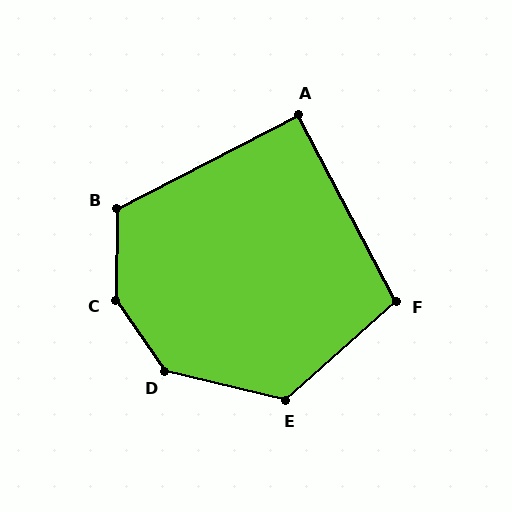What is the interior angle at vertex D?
Approximately 138 degrees (obtuse).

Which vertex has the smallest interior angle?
A, at approximately 91 degrees.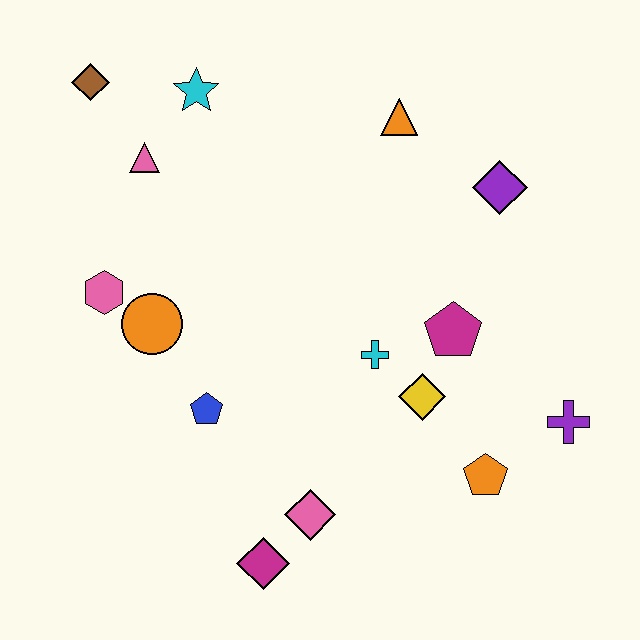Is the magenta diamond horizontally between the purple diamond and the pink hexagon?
Yes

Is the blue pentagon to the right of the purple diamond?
No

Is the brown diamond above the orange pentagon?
Yes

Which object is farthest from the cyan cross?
The brown diamond is farthest from the cyan cross.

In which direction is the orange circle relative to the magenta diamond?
The orange circle is above the magenta diamond.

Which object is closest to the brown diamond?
The pink triangle is closest to the brown diamond.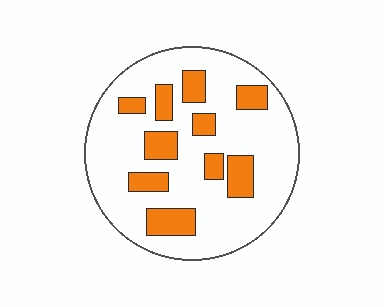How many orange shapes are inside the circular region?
10.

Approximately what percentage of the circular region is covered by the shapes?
Approximately 20%.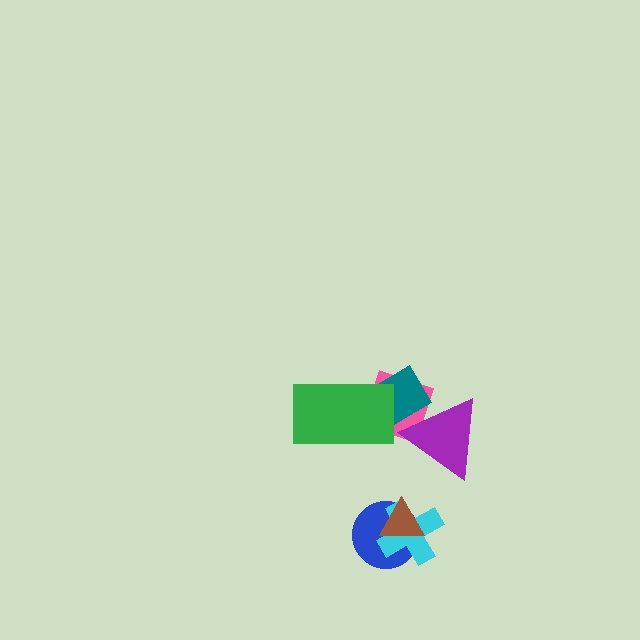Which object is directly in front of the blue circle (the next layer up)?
The cyan cross is directly in front of the blue circle.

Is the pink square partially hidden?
Yes, it is partially covered by another shape.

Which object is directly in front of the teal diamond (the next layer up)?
The purple triangle is directly in front of the teal diamond.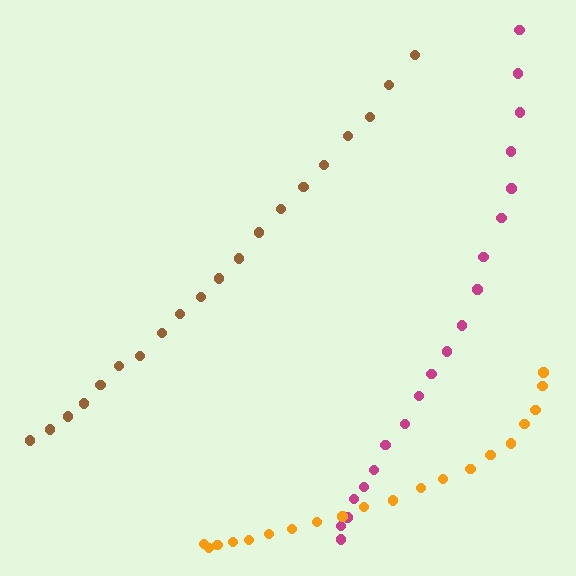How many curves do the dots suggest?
There are 3 distinct paths.